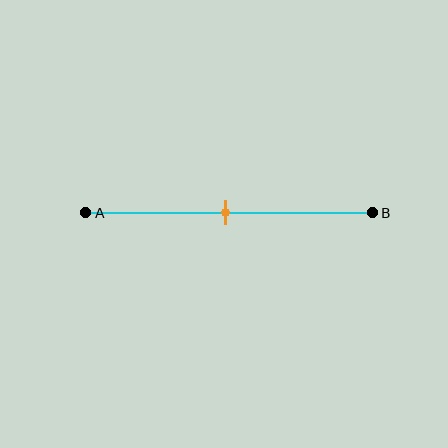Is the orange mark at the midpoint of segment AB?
Yes, the mark is approximately at the midpoint.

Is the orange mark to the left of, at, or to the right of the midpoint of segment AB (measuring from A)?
The orange mark is approximately at the midpoint of segment AB.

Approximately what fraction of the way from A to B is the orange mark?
The orange mark is approximately 50% of the way from A to B.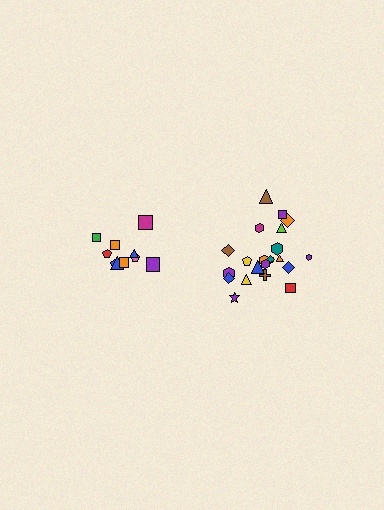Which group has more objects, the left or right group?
The right group.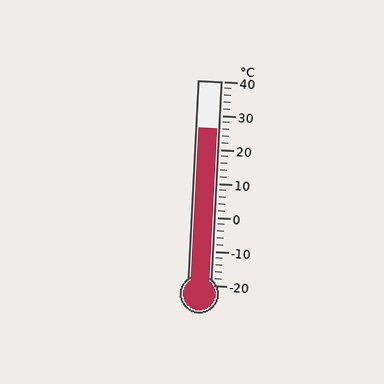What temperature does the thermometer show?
The thermometer shows approximately 26°C.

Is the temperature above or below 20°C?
The temperature is above 20°C.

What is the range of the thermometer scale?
The thermometer scale ranges from -20°C to 40°C.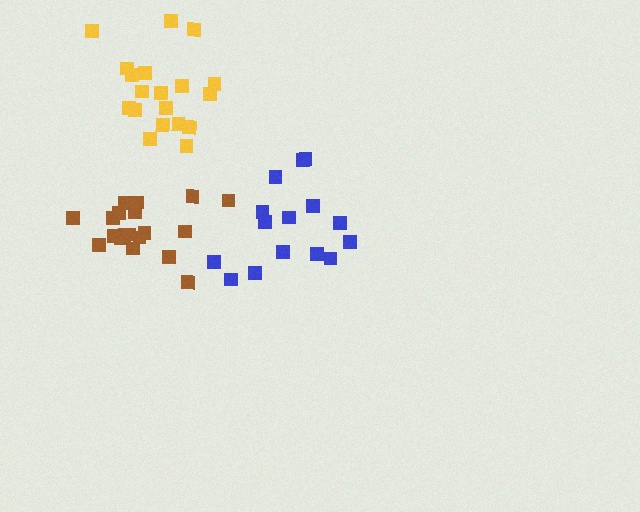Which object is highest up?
The yellow cluster is topmost.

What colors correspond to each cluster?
The clusters are colored: blue, brown, yellow.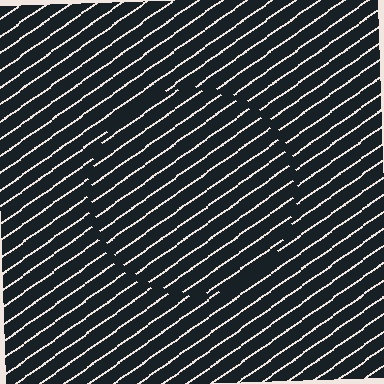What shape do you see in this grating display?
An illusory circle. The interior of the shape contains the same grating, shifted by half a period — the contour is defined by the phase discontinuity where line-ends from the inner and outer gratings abut.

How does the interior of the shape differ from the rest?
The interior of the shape contains the same grating, shifted by half a period — the contour is defined by the phase discontinuity where line-ends from the inner and outer gratings abut.